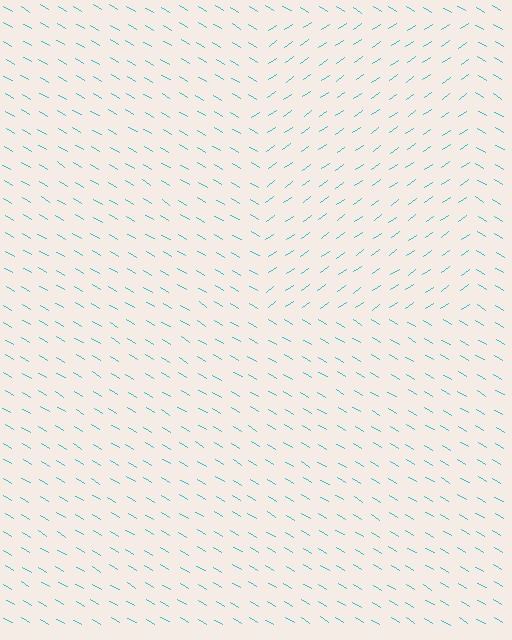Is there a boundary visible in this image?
Yes, there is a texture boundary formed by a change in line orientation.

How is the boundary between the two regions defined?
The boundary is defined purely by a change in line orientation (approximately 66 degrees difference). All lines are the same color and thickness.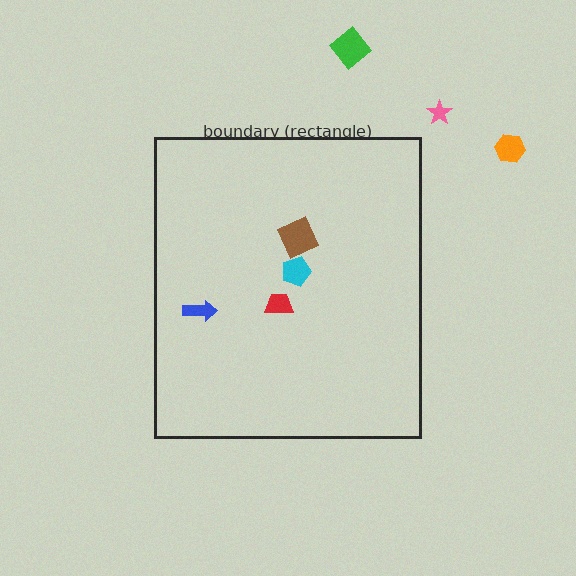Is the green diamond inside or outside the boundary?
Outside.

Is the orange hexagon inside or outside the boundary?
Outside.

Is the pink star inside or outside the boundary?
Outside.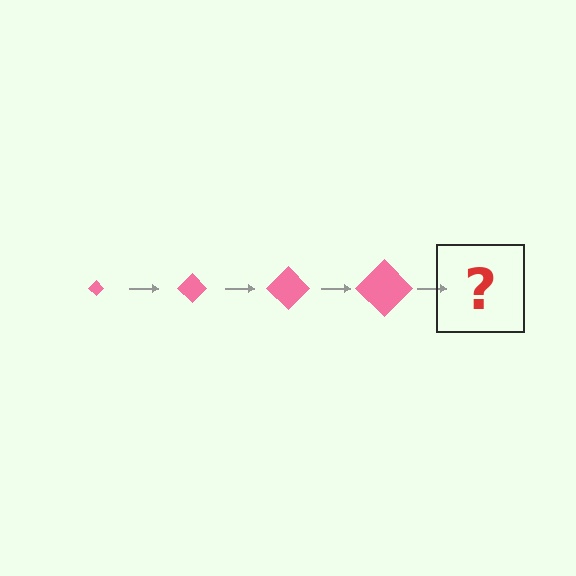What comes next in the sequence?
The next element should be a pink diamond, larger than the previous one.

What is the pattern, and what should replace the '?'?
The pattern is that the diamond gets progressively larger each step. The '?' should be a pink diamond, larger than the previous one.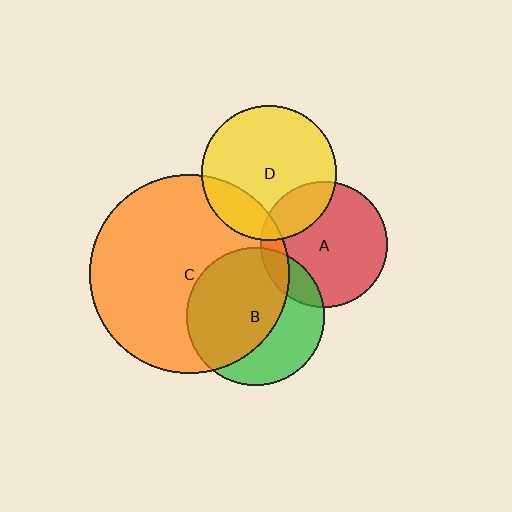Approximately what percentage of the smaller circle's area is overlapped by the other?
Approximately 20%.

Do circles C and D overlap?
Yes.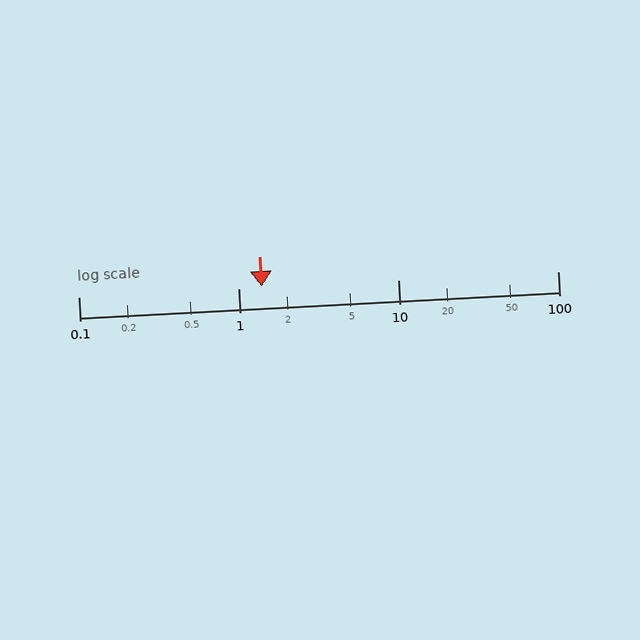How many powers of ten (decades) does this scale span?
The scale spans 3 decades, from 0.1 to 100.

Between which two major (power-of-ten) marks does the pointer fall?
The pointer is between 1 and 10.